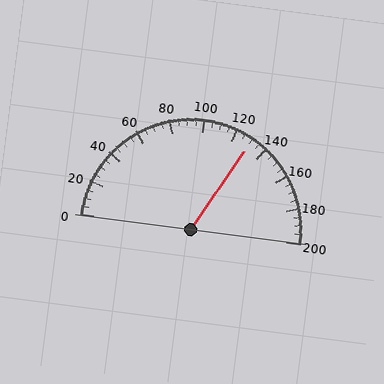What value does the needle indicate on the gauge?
The needle indicates approximately 130.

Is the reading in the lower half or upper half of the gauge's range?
The reading is in the upper half of the range (0 to 200).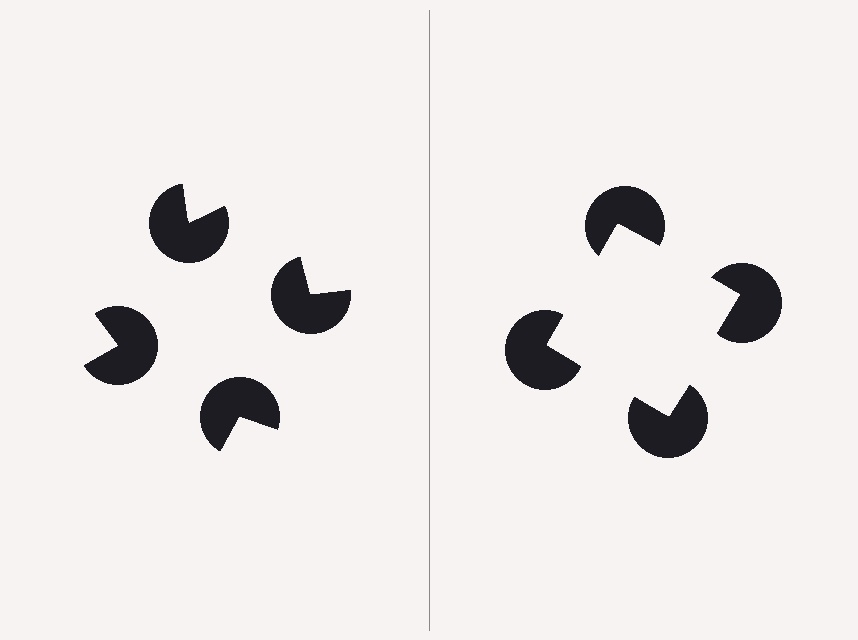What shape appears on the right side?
An illusory square.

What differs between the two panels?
The pac-man discs are positioned identically on both sides; only the wedge orientations differ. On the right they align to a square; on the left they are misaligned.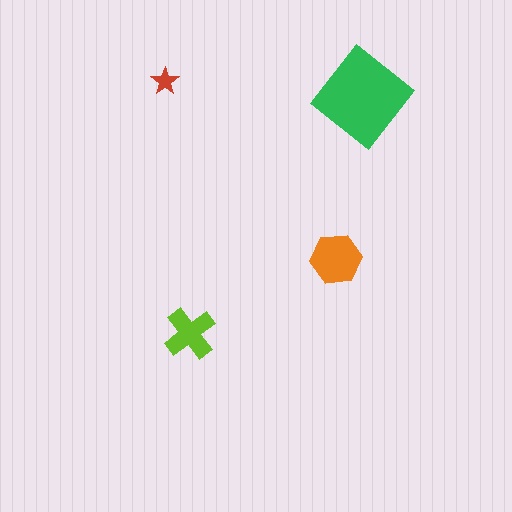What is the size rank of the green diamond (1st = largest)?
1st.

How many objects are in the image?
There are 4 objects in the image.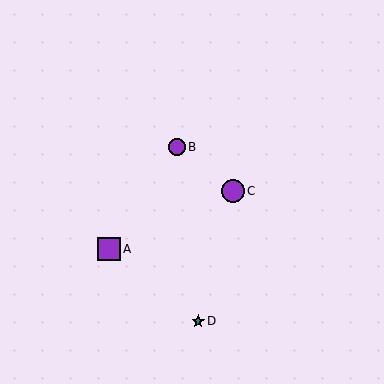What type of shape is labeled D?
Shape D is a teal star.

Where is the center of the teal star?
The center of the teal star is at (198, 321).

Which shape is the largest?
The purple square (labeled A) is the largest.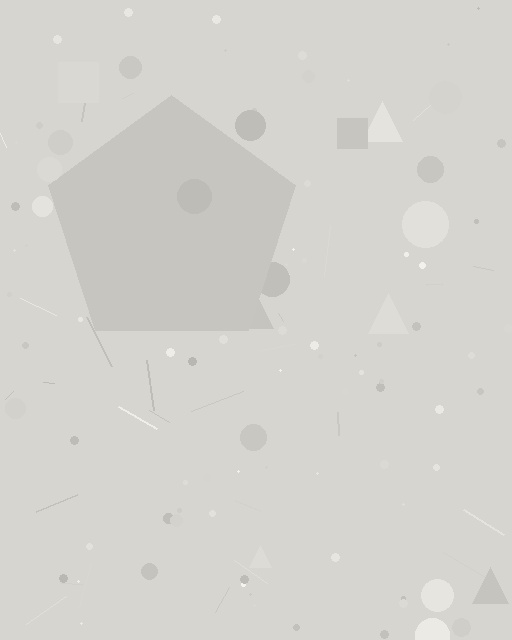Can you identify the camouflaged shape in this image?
The camouflaged shape is a pentagon.